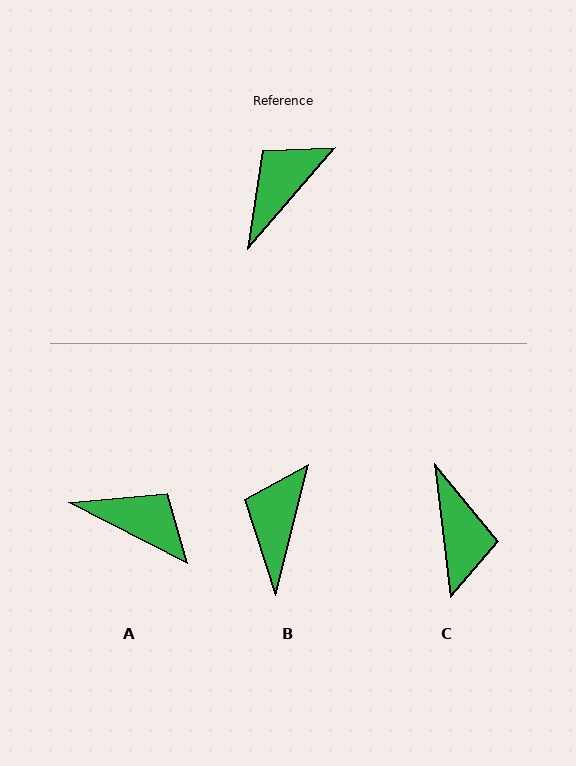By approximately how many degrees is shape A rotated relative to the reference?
Approximately 76 degrees clockwise.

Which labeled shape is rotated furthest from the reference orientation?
C, about 132 degrees away.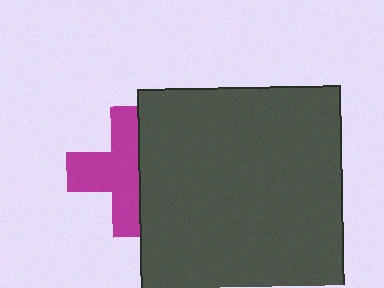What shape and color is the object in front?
The object in front is a dark gray square.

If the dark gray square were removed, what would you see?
You would see the complete magenta cross.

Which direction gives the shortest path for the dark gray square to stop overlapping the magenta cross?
Moving right gives the shortest separation.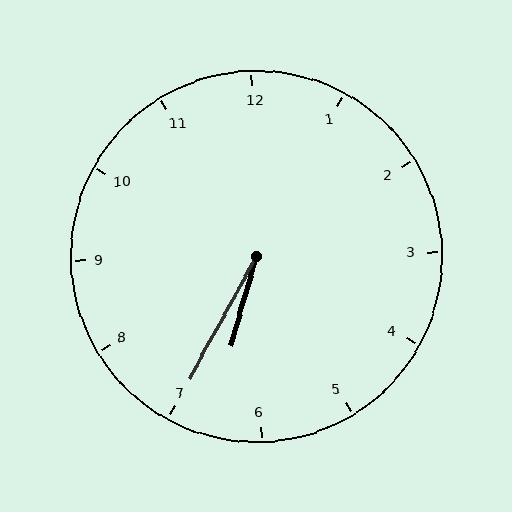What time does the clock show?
6:35.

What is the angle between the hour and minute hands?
Approximately 12 degrees.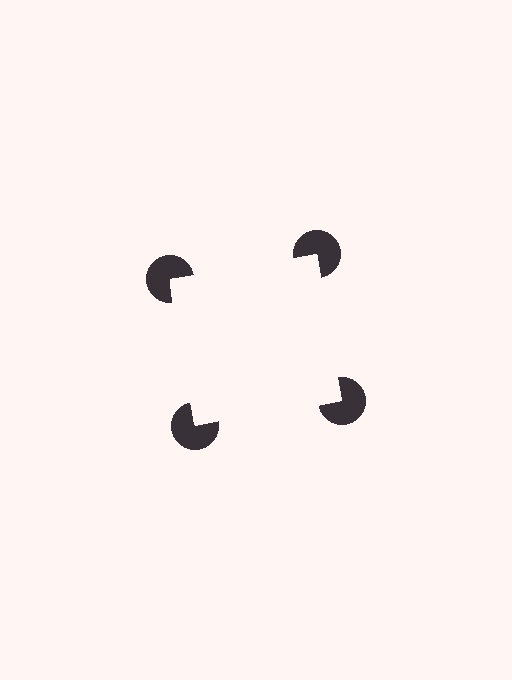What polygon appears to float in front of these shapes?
An illusory square — its edges are inferred from the aligned wedge cuts in the pac-man discs, not physically drawn.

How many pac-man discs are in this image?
There are 4 — one at each vertex of the illusory square.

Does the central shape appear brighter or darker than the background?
It typically appears slightly brighter than the background, even though no actual brightness change is drawn.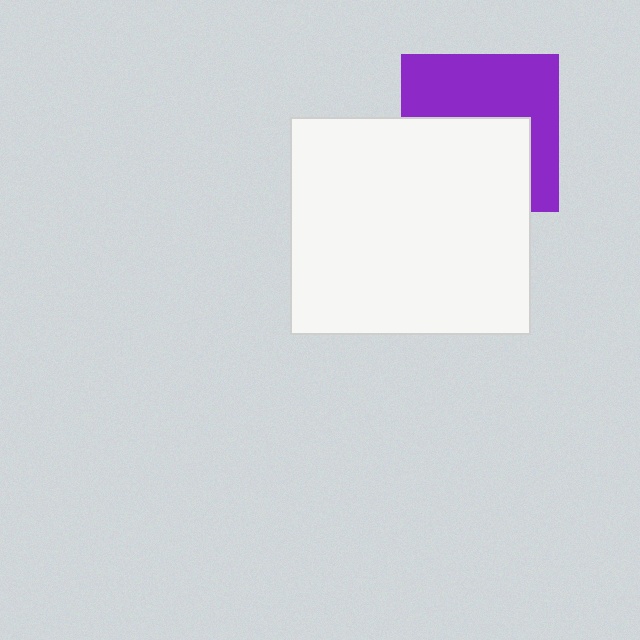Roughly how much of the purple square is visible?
About half of it is visible (roughly 51%).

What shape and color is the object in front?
The object in front is a white rectangle.